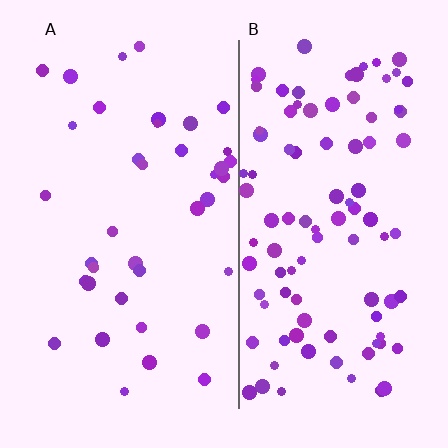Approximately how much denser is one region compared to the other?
Approximately 2.5× — region B over region A.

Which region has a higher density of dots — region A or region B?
B (the right).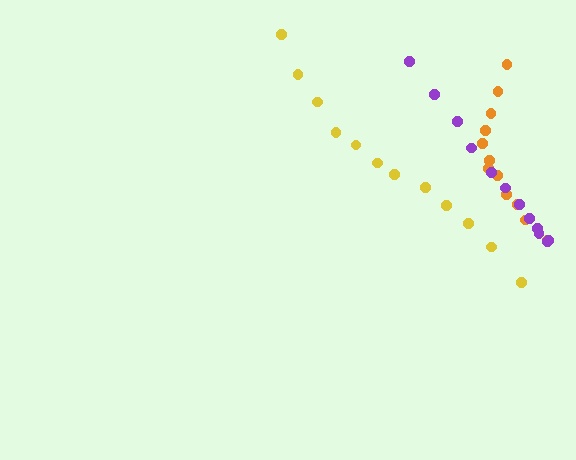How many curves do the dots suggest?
There are 3 distinct paths.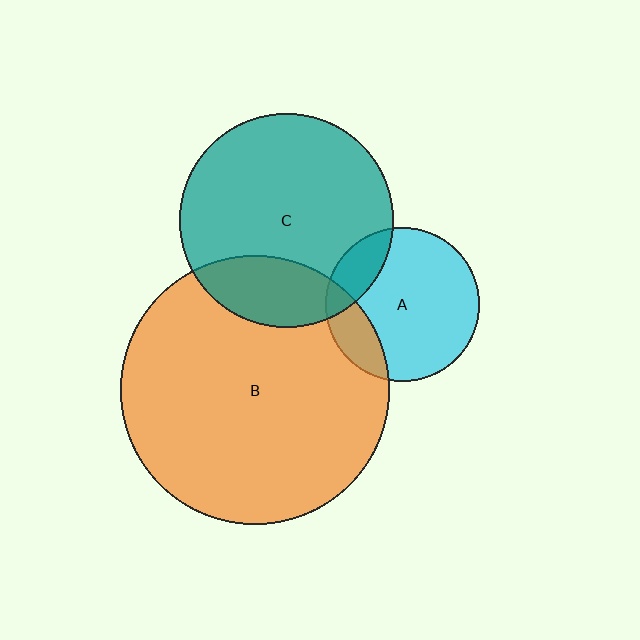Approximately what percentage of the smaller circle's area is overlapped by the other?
Approximately 20%.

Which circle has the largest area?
Circle B (orange).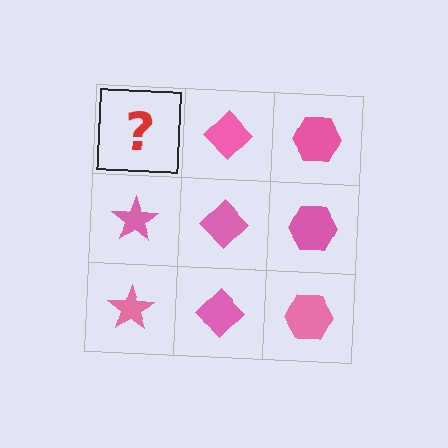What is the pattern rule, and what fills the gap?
The rule is that each column has a consistent shape. The gap should be filled with a pink star.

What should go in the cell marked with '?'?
The missing cell should contain a pink star.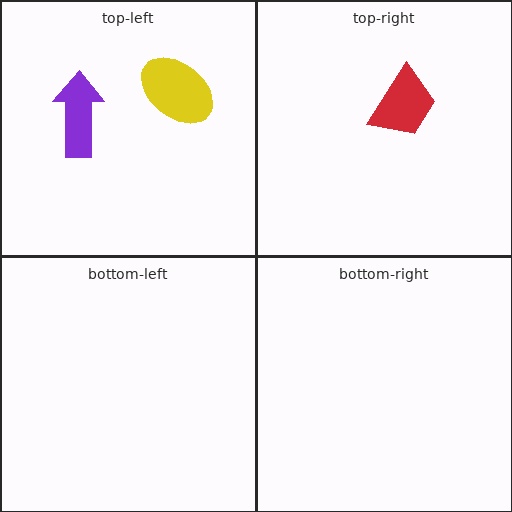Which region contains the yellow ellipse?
The top-left region.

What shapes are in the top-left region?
The yellow ellipse, the purple arrow.